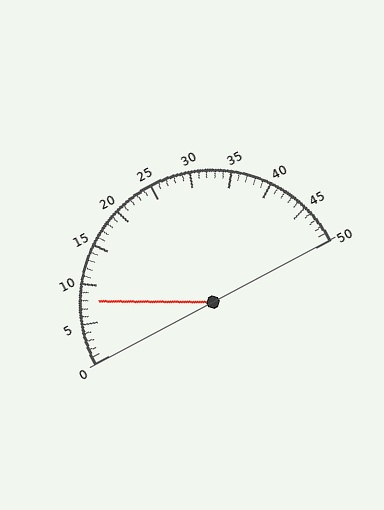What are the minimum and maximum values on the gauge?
The gauge ranges from 0 to 50.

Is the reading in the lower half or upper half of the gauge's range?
The reading is in the lower half of the range (0 to 50).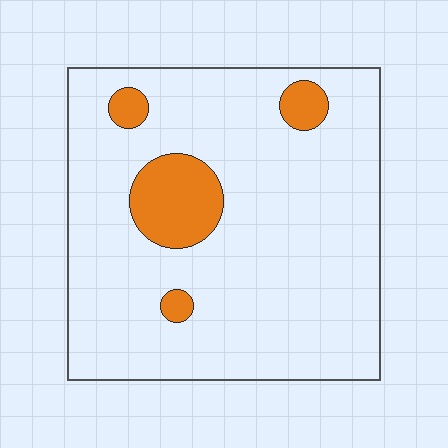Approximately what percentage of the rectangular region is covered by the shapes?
Approximately 10%.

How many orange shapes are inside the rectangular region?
4.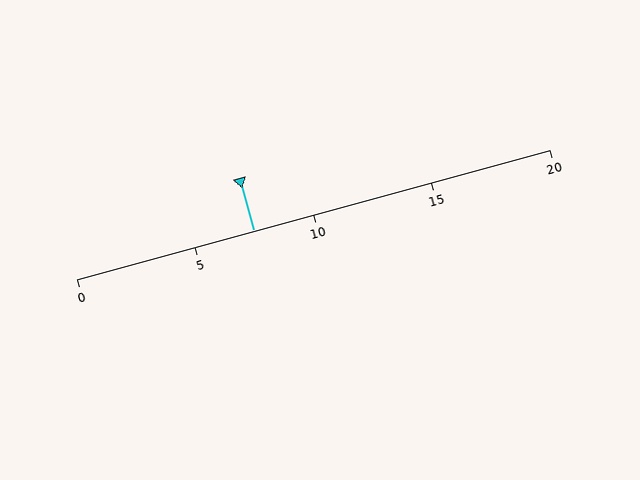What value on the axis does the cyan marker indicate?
The marker indicates approximately 7.5.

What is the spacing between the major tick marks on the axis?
The major ticks are spaced 5 apart.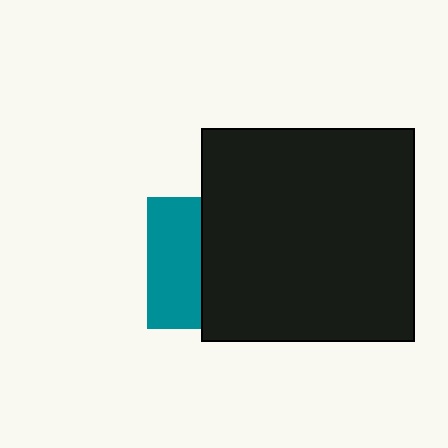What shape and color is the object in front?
The object in front is a black square.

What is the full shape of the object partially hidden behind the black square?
The partially hidden object is a teal square.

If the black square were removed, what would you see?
You would see the complete teal square.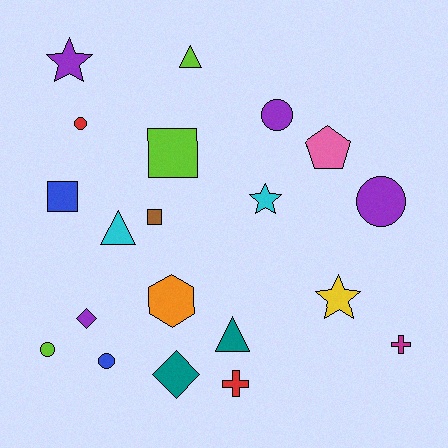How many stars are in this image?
There are 3 stars.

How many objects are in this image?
There are 20 objects.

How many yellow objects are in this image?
There is 1 yellow object.